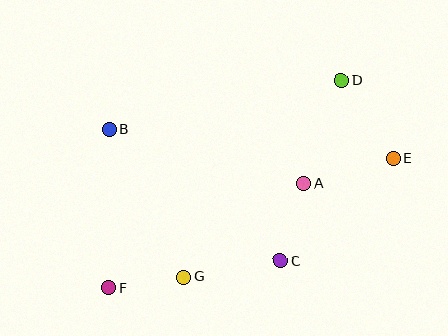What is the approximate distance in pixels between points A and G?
The distance between A and G is approximately 152 pixels.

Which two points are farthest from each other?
Points E and F are farthest from each other.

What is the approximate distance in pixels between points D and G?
The distance between D and G is approximately 252 pixels.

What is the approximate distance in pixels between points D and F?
The distance between D and F is approximately 311 pixels.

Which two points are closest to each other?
Points F and G are closest to each other.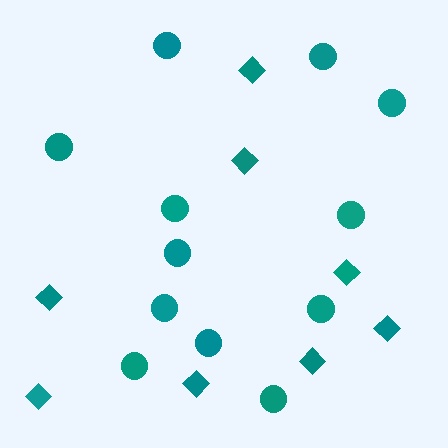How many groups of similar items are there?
There are 2 groups: one group of diamonds (8) and one group of circles (12).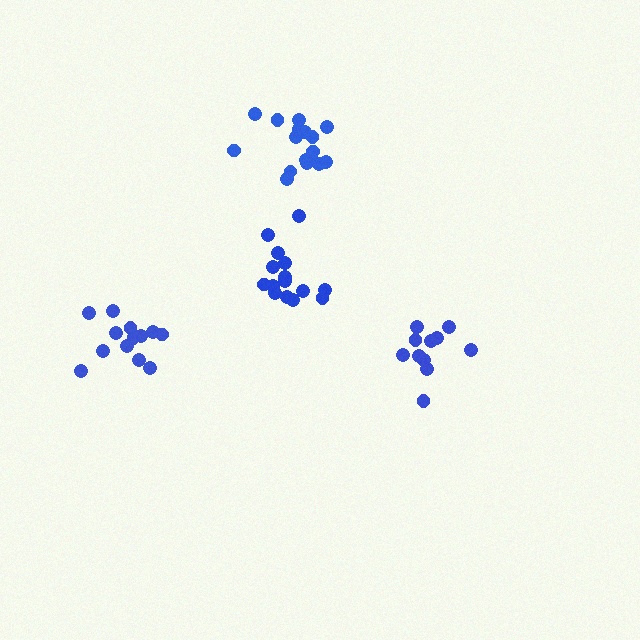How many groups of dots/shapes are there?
There are 4 groups.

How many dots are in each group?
Group 1: 15 dots, Group 2: 17 dots, Group 3: 11 dots, Group 4: 13 dots (56 total).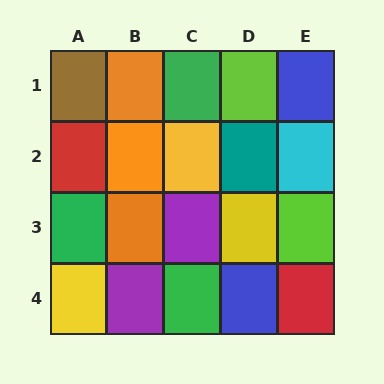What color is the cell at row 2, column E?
Cyan.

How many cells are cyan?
1 cell is cyan.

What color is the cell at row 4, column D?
Blue.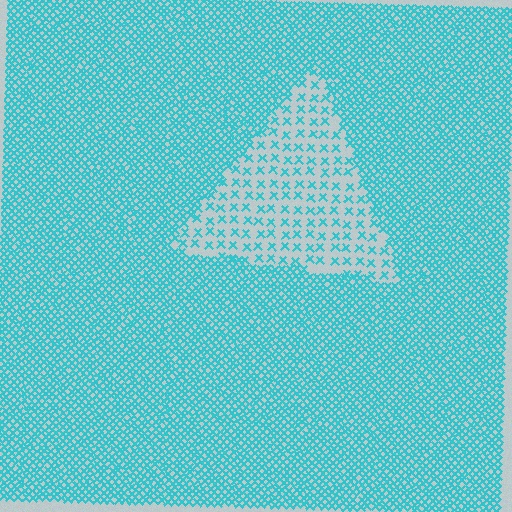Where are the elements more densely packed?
The elements are more densely packed outside the triangle boundary.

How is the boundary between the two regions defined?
The boundary is defined by a change in element density (approximately 3.1x ratio). All elements are the same color, size, and shape.